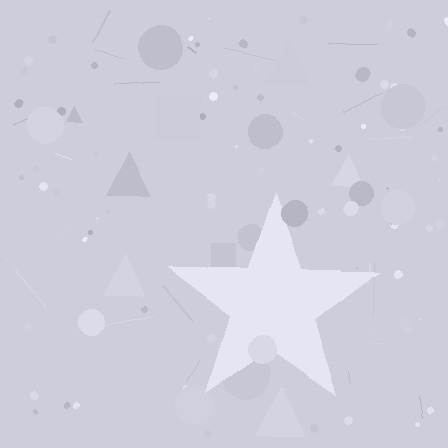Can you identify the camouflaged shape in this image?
The camouflaged shape is a star.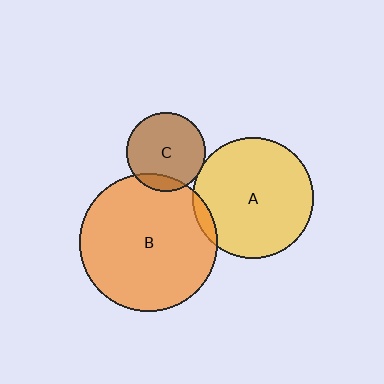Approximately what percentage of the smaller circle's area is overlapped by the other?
Approximately 10%.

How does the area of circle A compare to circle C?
Approximately 2.4 times.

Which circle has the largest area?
Circle B (orange).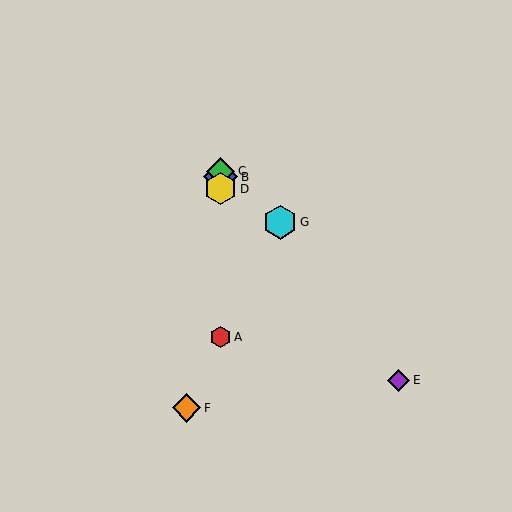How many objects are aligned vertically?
4 objects (A, B, C, D) are aligned vertically.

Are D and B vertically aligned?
Yes, both are at x≈221.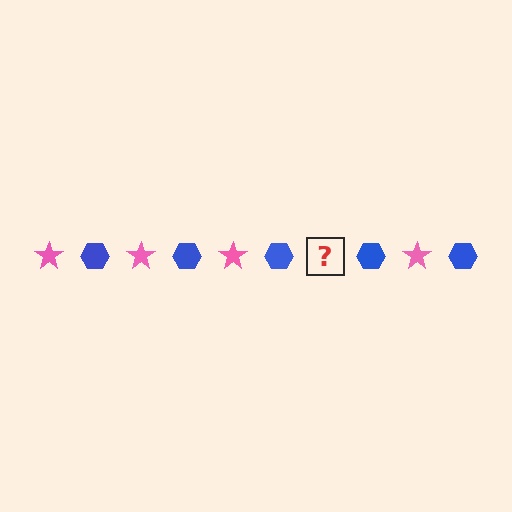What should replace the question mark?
The question mark should be replaced with a pink star.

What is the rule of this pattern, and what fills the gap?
The rule is that the pattern alternates between pink star and blue hexagon. The gap should be filled with a pink star.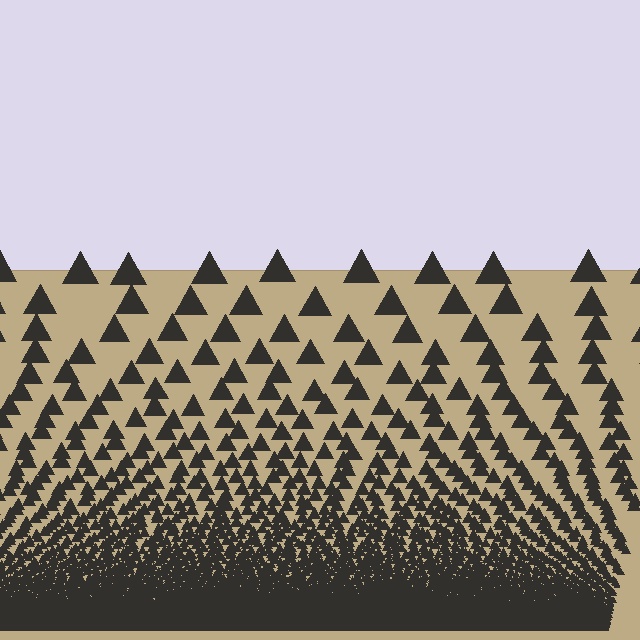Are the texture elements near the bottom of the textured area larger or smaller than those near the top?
Smaller. The gradient is inverted — elements near the bottom are smaller and denser.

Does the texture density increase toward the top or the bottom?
Density increases toward the bottom.